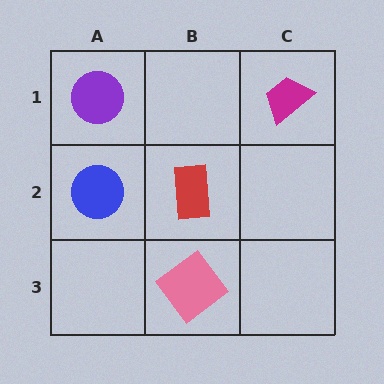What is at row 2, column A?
A blue circle.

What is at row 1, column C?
A magenta trapezoid.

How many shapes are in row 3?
1 shape.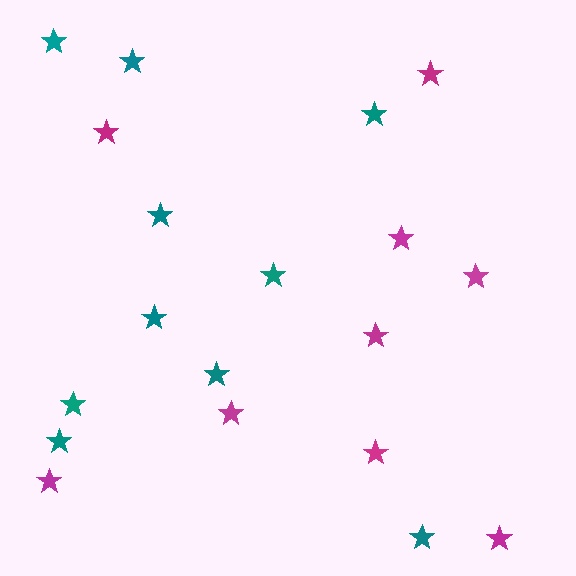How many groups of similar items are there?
There are 2 groups: one group of magenta stars (9) and one group of teal stars (10).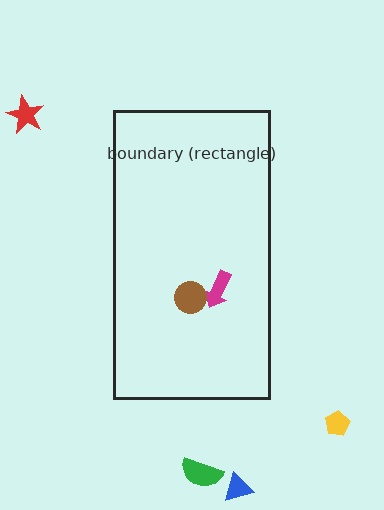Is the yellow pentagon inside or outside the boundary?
Outside.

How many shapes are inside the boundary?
2 inside, 4 outside.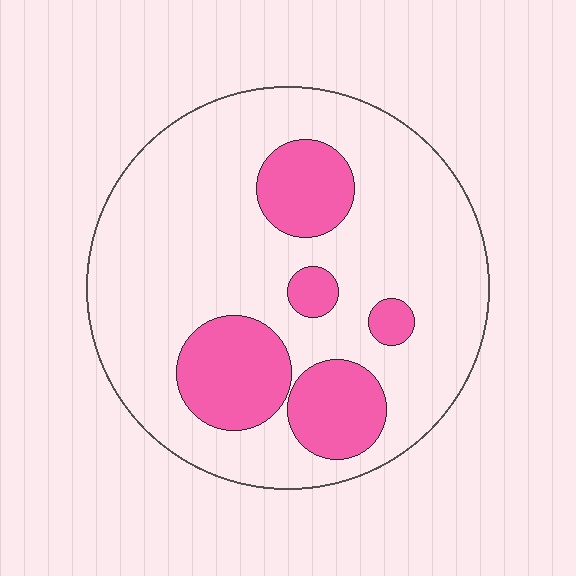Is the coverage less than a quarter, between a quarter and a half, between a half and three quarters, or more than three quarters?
Less than a quarter.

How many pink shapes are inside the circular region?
5.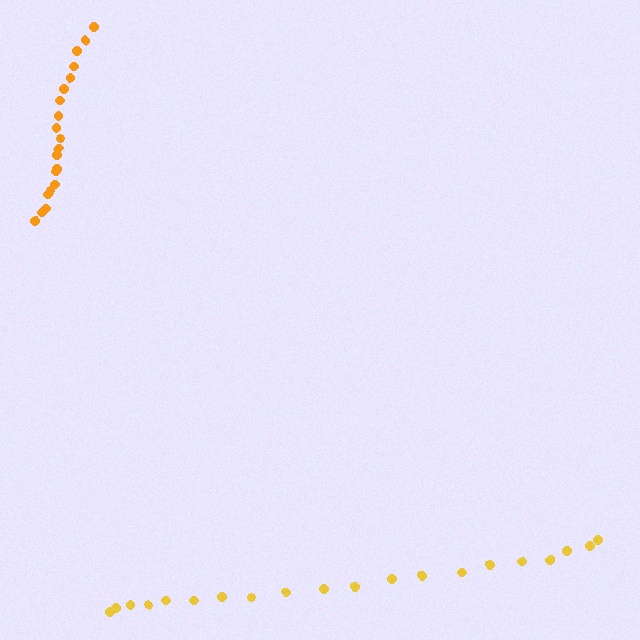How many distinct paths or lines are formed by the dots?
There are 2 distinct paths.